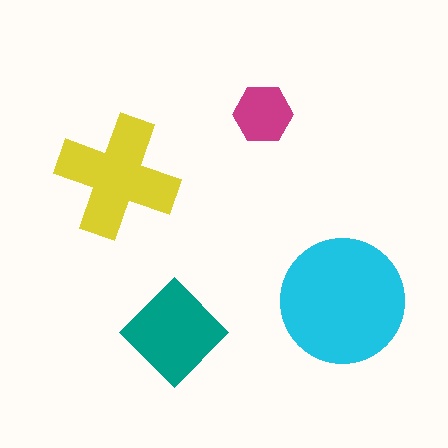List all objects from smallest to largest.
The magenta hexagon, the teal diamond, the yellow cross, the cyan circle.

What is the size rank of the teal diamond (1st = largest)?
3rd.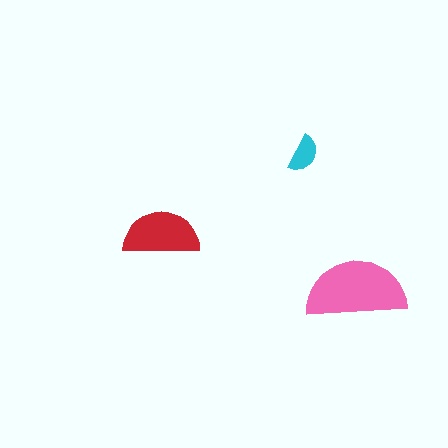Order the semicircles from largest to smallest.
the pink one, the red one, the cyan one.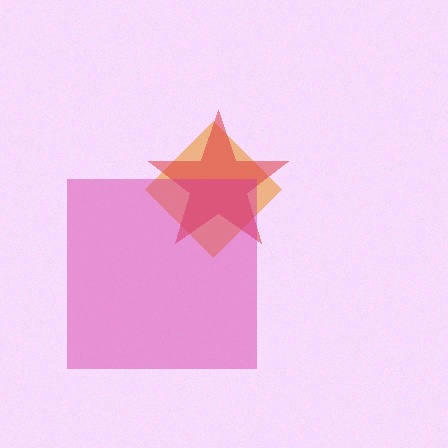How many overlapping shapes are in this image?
There are 3 overlapping shapes in the image.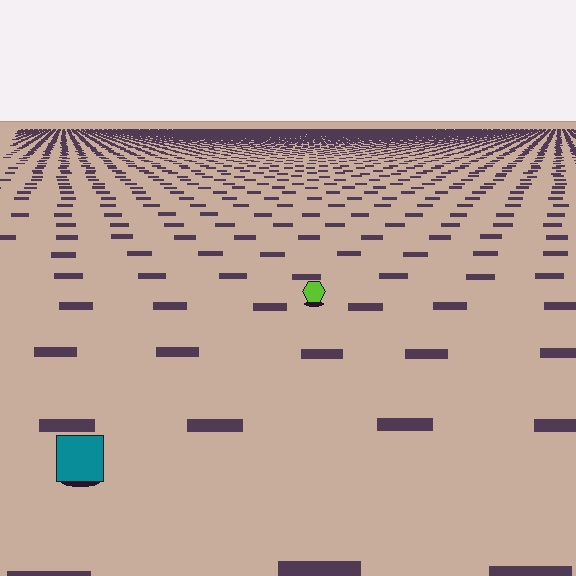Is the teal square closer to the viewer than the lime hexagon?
Yes. The teal square is closer — you can tell from the texture gradient: the ground texture is coarser near it.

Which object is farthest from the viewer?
The lime hexagon is farthest from the viewer. It appears smaller and the ground texture around it is denser.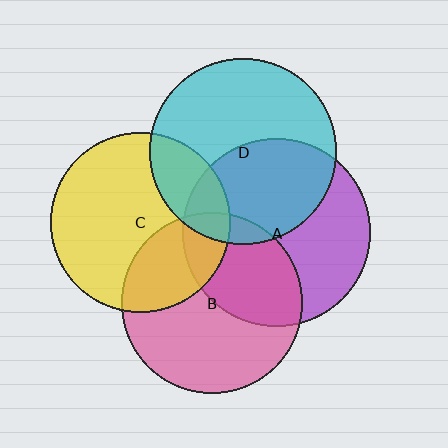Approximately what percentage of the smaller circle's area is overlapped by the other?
Approximately 15%.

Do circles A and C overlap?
Yes.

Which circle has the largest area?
Circle A (purple).